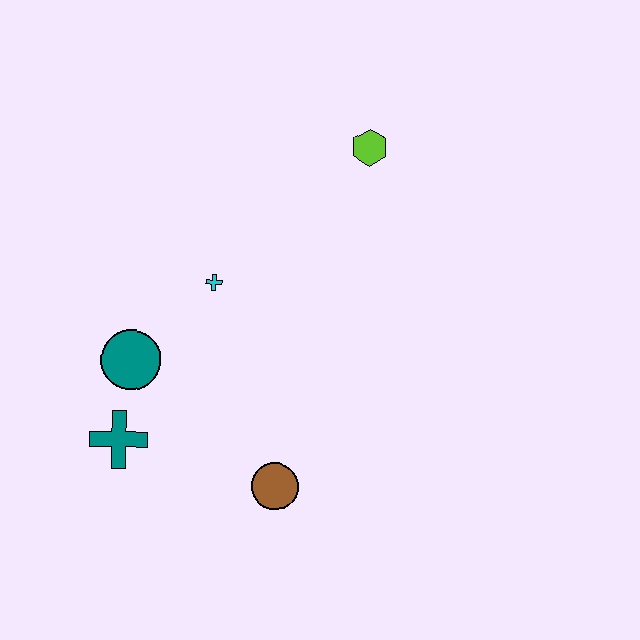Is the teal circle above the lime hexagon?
No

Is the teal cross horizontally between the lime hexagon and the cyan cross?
No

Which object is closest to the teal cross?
The teal circle is closest to the teal cross.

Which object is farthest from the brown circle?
The lime hexagon is farthest from the brown circle.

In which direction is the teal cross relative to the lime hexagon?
The teal cross is below the lime hexagon.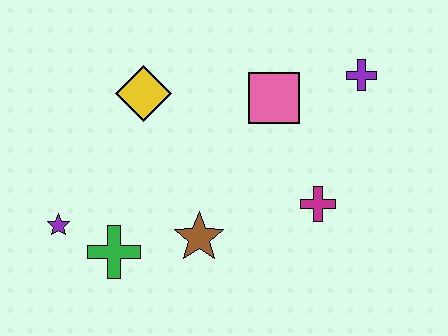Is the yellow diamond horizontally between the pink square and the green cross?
Yes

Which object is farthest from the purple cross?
The purple star is farthest from the purple cross.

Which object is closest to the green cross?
The purple star is closest to the green cross.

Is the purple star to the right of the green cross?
No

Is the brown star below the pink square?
Yes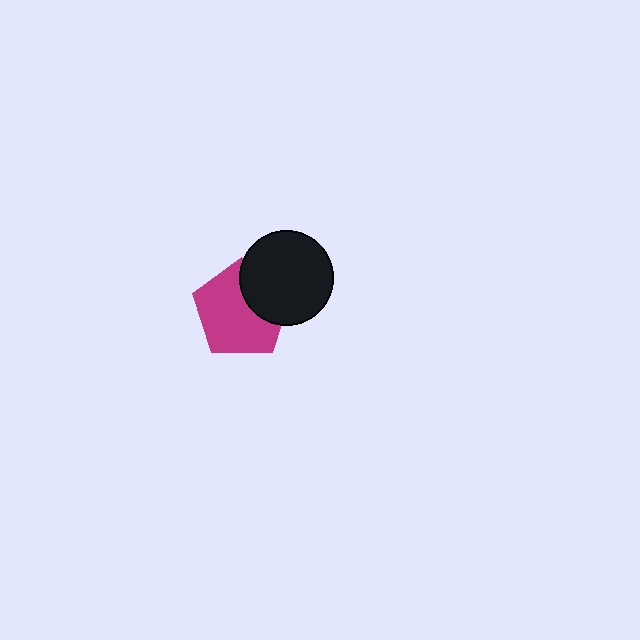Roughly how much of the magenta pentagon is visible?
Most of it is visible (roughly 69%).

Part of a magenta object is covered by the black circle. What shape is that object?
It is a pentagon.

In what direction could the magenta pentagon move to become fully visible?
The magenta pentagon could move left. That would shift it out from behind the black circle entirely.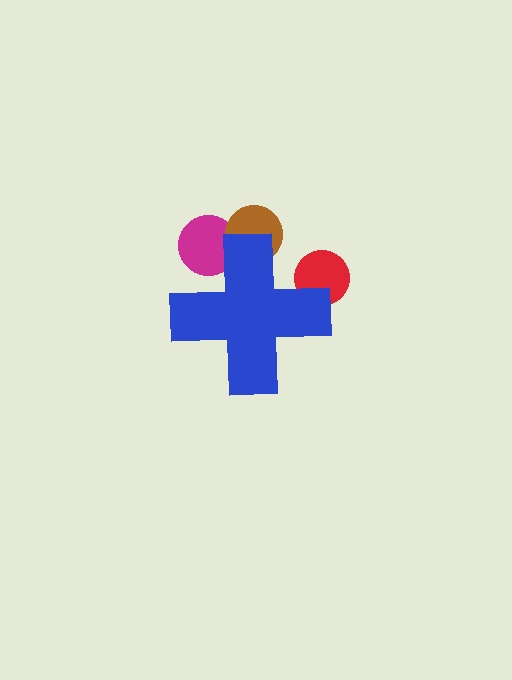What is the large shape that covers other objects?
A blue cross.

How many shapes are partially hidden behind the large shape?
3 shapes are partially hidden.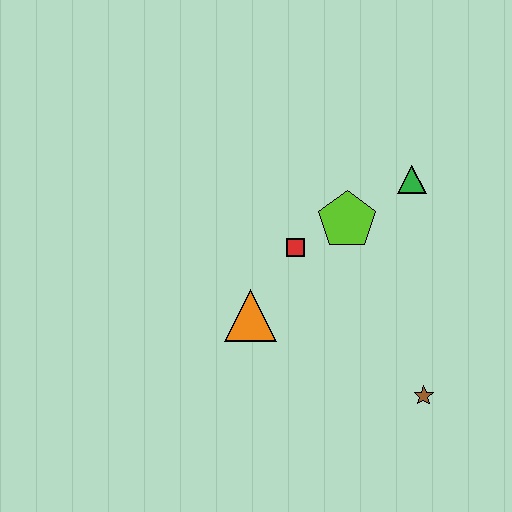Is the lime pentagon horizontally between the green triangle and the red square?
Yes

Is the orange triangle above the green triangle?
No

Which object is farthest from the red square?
The brown star is farthest from the red square.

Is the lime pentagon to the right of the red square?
Yes